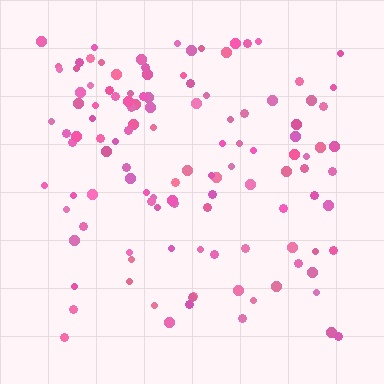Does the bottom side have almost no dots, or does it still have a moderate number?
Still a moderate number, just noticeably fewer than the top.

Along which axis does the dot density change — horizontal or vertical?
Vertical.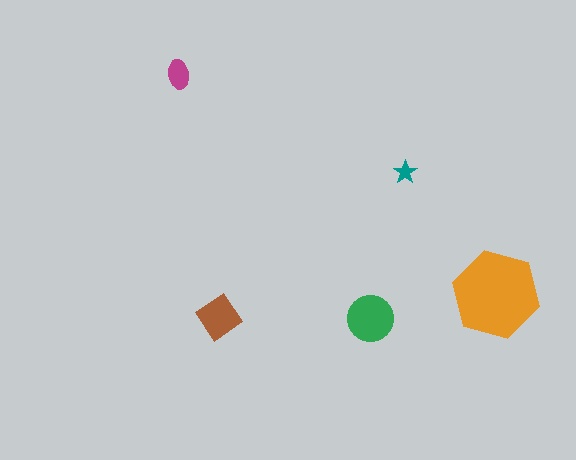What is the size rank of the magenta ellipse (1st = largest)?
4th.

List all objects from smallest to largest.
The teal star, the magenta ellipse, the brown diamond, the green circle, the orange hexagon.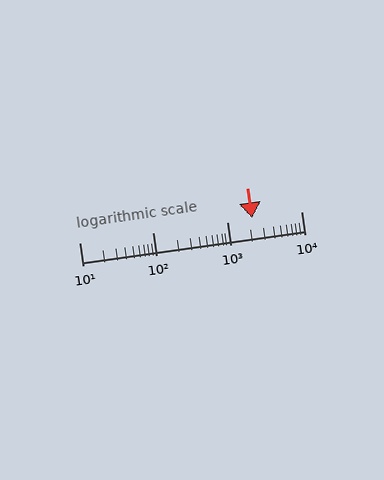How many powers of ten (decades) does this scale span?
The scale spans 3 decades, from 10 to 10000.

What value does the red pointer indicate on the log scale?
The pointer indicates approximately 2200.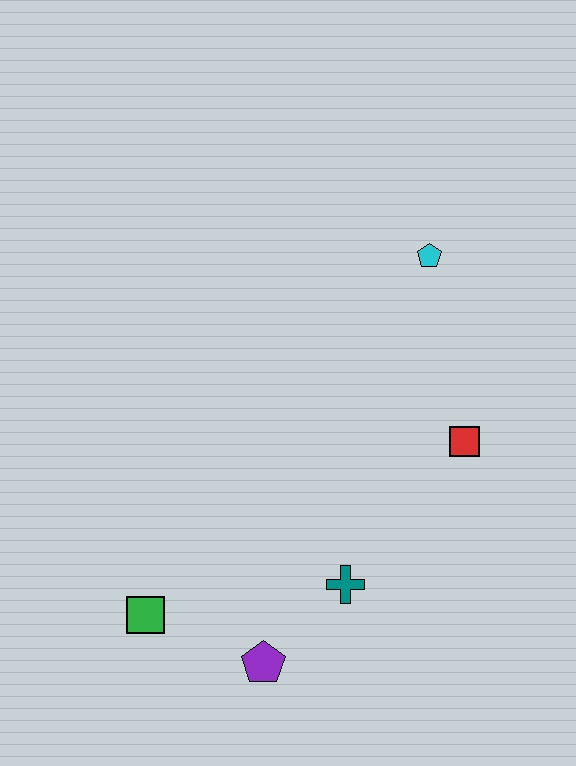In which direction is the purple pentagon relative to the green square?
The purple pentagon is to the right of the green square.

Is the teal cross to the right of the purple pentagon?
Yes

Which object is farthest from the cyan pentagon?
The green square is farthest from the cyan pentagon.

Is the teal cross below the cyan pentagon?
Yes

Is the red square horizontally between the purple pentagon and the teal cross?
No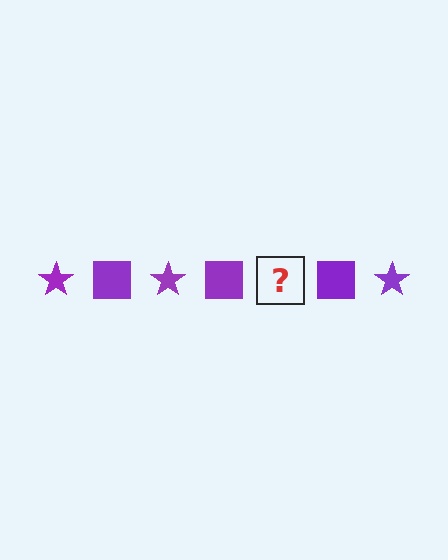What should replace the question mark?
The question mark should be replaced with a purple star.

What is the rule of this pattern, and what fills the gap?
The rule is that the pattern cycles through star, square shapes in purple. The gap should be filled with a purple star.